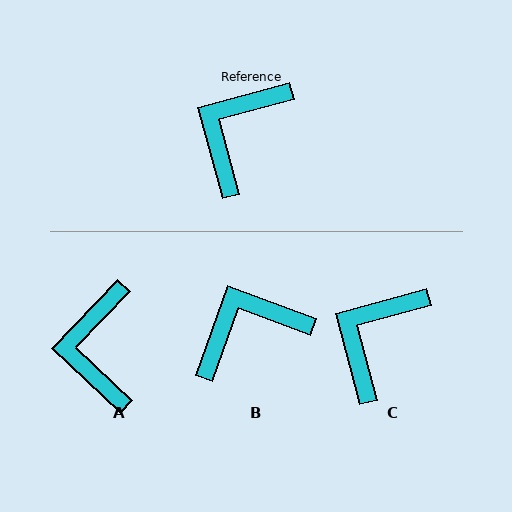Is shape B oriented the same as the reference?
No, it is off by about 35 degrees.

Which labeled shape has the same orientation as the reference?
C.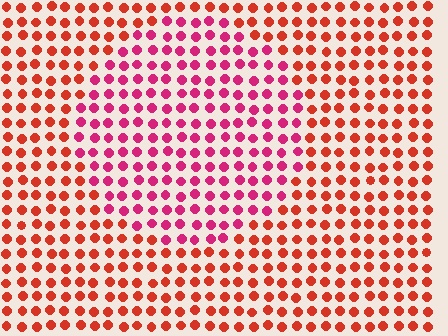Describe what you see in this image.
The image is filled with small red elements in a uniform arrangement. A circle-shaped region is visible where the elements are tinted to a slightly different hue, forming a subtle color boundary.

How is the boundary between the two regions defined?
The boundary is defined purely by a slight shift in hue (about 35 degrees). Spacing, size, and orientation are identical on both sides.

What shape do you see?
I see a circle.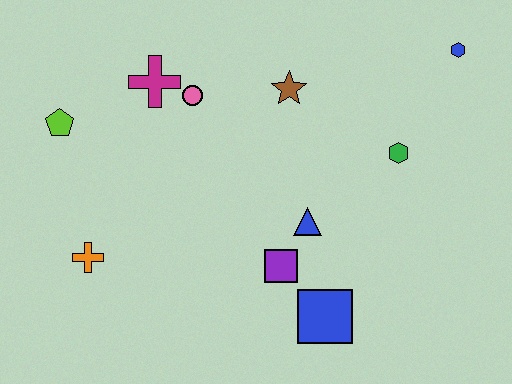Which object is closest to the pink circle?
The magenta cross is closest to the pink circle.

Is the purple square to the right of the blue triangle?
No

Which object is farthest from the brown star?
The orange cross is farthest from the brown star.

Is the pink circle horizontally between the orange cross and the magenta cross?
No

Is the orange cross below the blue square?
No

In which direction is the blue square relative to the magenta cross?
The blue square is below the magenta cross.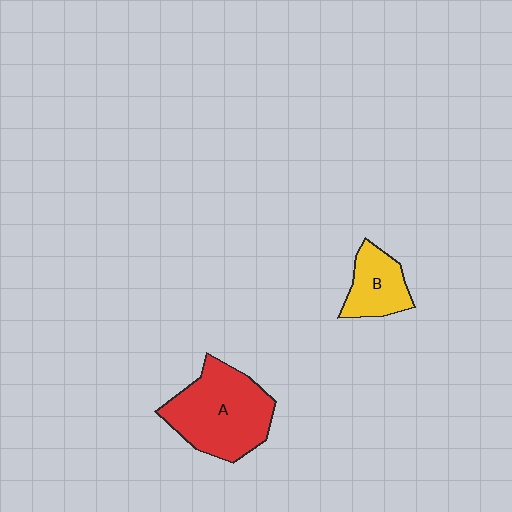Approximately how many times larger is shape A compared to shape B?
Approximately 2.1 times.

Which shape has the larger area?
Shape A (red).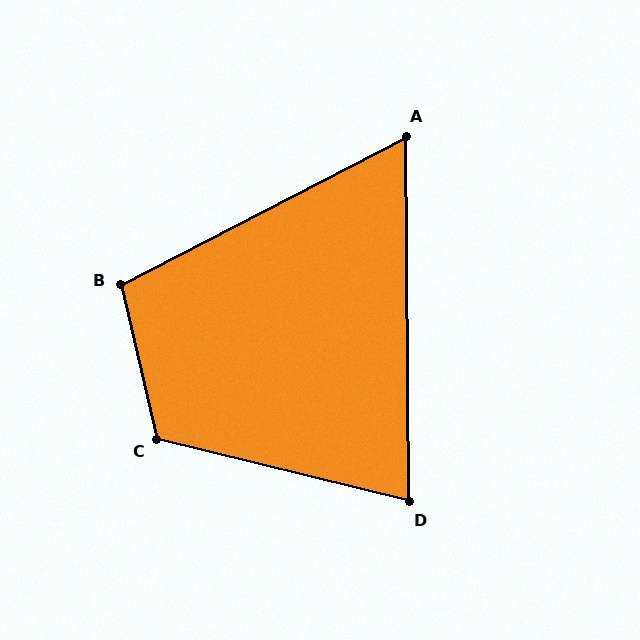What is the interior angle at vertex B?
Approximately 104 degrees (obtuse).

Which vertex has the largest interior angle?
C, at approximately 117 degrees.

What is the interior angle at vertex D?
Approximately 76 degrees (acute).